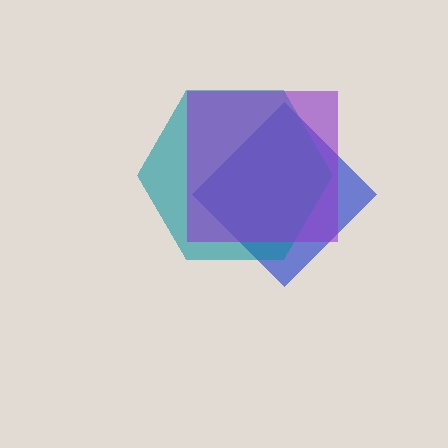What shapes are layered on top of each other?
The layered shapes are: a blue diamond, a teal hexagon, a purple square.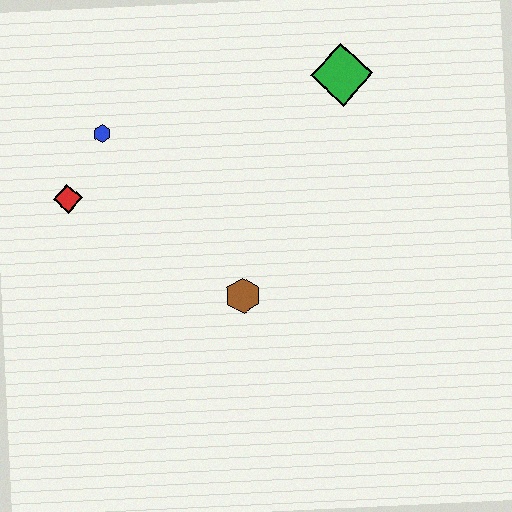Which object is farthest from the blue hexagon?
The green diamond is farthest from the blue hexagon.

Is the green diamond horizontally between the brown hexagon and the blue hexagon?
No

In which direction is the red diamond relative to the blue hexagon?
The red diamond is below the blue hexagon.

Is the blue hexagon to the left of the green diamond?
Yes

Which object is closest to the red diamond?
The blue hexagon is closest to the red diamond.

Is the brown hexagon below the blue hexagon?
Yes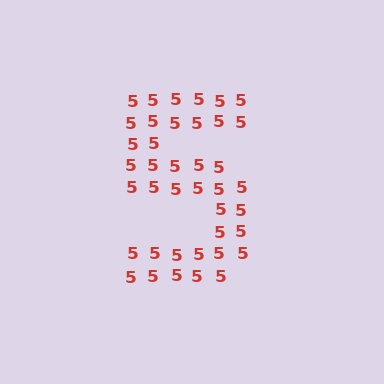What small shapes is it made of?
It is made of small digit 5's.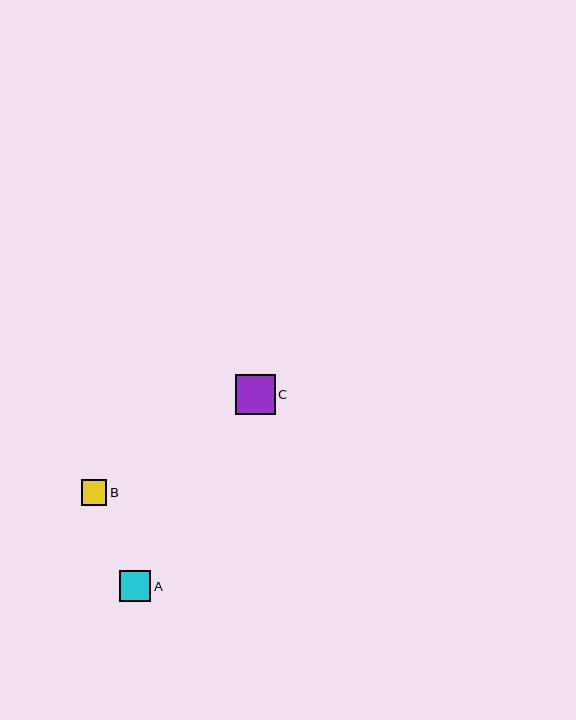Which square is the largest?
Square C is the largest with a size of approximately 40 pixels.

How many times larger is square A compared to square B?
Square A is approximately 1.2 times the size of square B.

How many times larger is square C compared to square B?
Square C is approximately 1.6 times the size of square B.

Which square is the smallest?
Square B is the smallest with a size of approximately 26 pixels.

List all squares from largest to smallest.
From largest to smallest: C, A, B.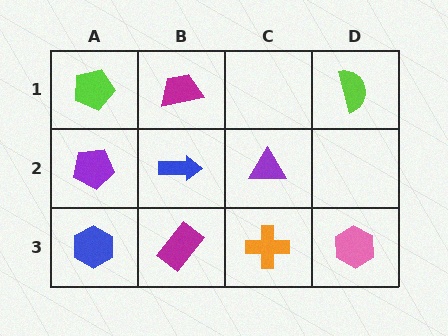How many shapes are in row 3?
4 shapes.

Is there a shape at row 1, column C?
No, that cell is empty.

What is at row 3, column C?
An orange cross.